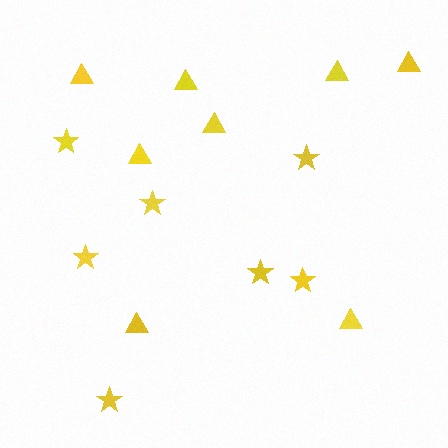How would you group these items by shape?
There are 2 groups: one group of stars (7) and one group of triangles (8).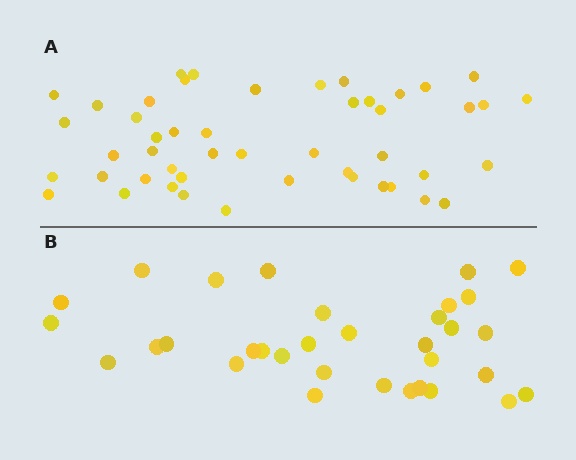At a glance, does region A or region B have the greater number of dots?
Region A (the top region) has more dots.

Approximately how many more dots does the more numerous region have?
Region A has approximately 15 more dots than region B.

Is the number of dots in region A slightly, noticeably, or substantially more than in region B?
Region A has substantially more. The ratio is roughly 1.5 to 1.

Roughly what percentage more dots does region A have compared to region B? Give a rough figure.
About 45% more.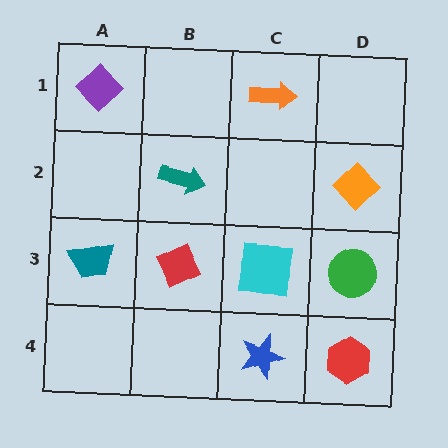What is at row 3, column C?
A cyan square.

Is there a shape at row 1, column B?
No, that cell is empty.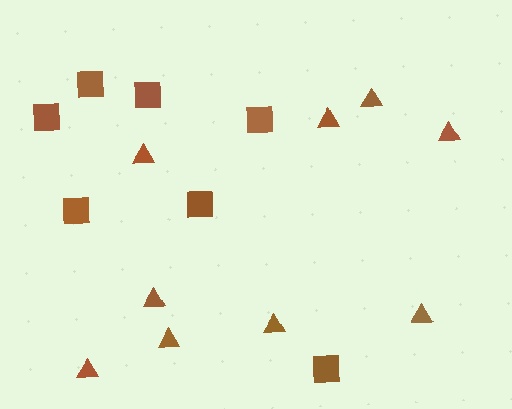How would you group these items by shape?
There are 2 groups: one group of triangles (9) and one group of squares (7).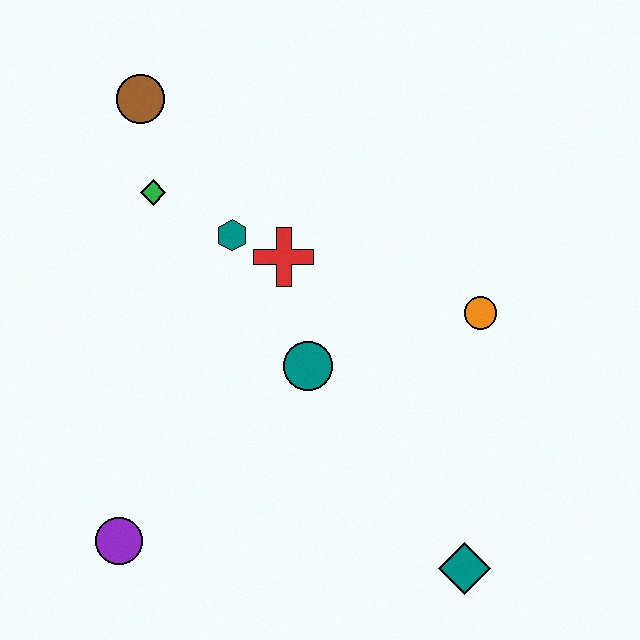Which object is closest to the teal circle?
The red cross is closest to the teal circle.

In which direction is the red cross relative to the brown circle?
The red cross is below the brown circle.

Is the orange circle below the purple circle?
No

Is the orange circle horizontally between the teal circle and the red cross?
No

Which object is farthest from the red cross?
The teal diamond is farthest from the red cross.